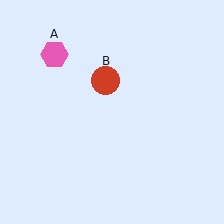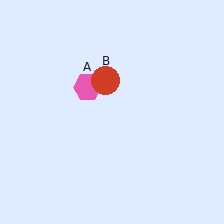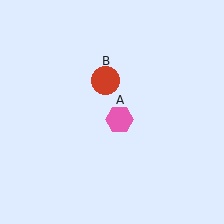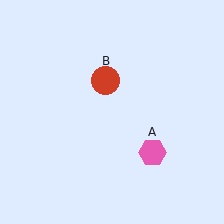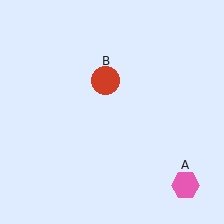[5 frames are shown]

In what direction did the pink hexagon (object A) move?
The pink hexagon (object A) moved down and to the right.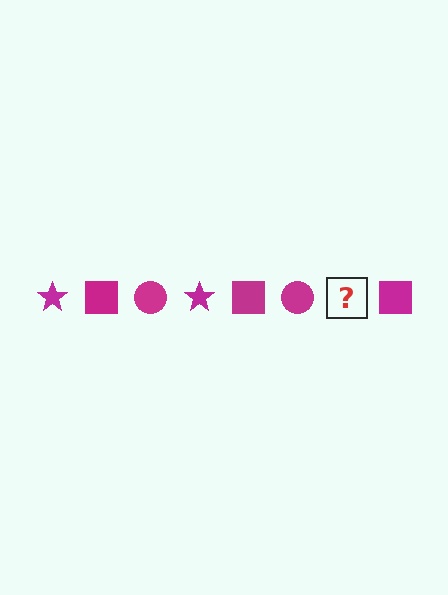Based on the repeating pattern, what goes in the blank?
The blank should be a magenta star.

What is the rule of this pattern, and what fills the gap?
The rule is that the pattern cycles through star, square, circle shapes in magenta. The gap should be filled with a magenta star.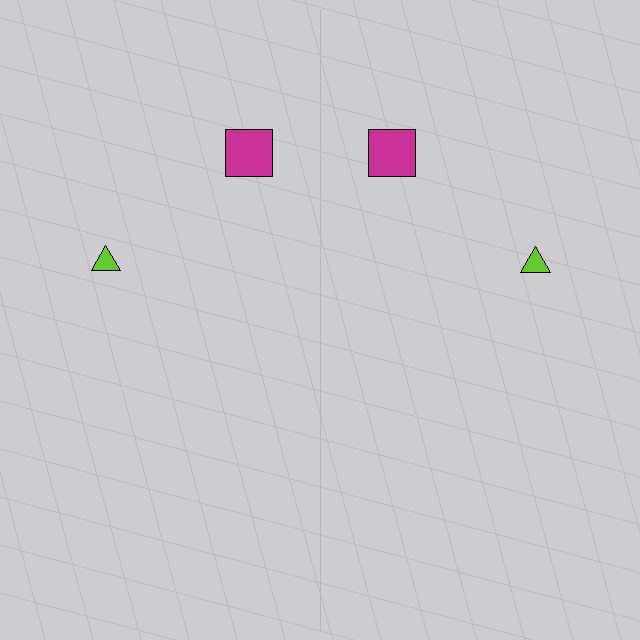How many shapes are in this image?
There are 4 shapes in this image.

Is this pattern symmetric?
Yes, this pattern has bilateral (reflection) symmetry.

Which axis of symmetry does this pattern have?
The pattern has a vertical axis of symmetry running through the center of the image.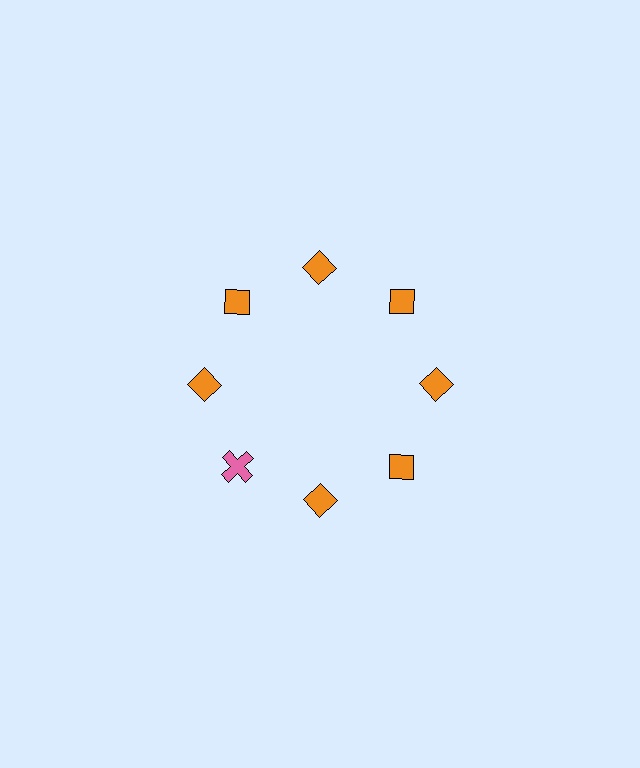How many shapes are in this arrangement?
There are 8 shapes arranged in a ring pattern.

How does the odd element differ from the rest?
It differs in both color (pink instead of orange) and shape (cross instead of diamond).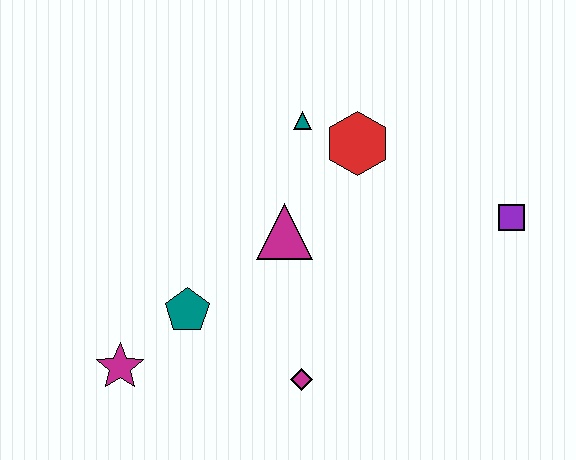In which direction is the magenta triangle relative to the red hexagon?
The magenta triangle is below the red hexagon.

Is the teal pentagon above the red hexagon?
No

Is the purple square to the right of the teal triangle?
Yes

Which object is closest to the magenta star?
The teal pentagon is closest to the magenta star.